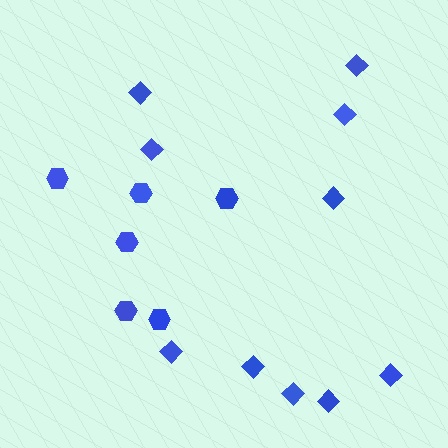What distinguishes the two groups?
There are 2 groups: one group of diamonds (10) and one group of hexagons (6).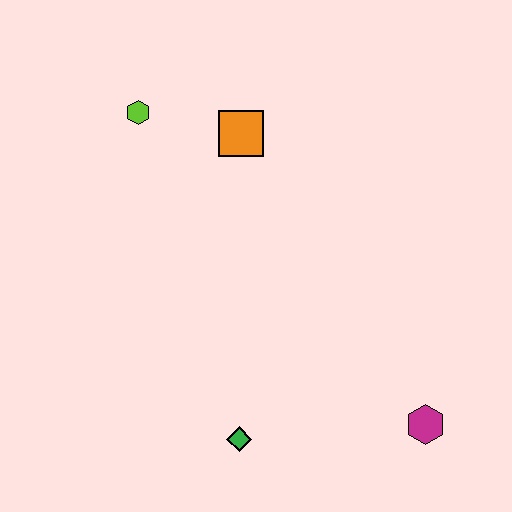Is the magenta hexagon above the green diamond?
Yes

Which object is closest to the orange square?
The lime hexagon is closest to the orange square.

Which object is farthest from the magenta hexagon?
The lime hexagon is farthest from the magenta hexagon.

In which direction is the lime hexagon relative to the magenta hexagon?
The lime hexagon is above the magenta hexagon.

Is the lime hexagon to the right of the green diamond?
No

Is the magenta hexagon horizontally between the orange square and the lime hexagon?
No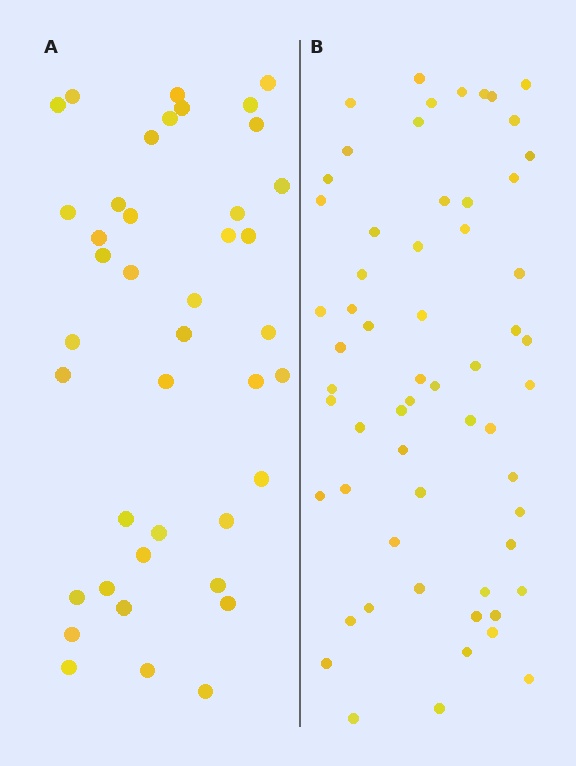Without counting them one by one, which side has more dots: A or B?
Region B (the right region) has more dots.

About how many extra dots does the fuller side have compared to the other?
Region B has approximately 20 more dots than region A.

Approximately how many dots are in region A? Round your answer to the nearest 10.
About 40 dots. (The exact count is 41, which rounds to 40.)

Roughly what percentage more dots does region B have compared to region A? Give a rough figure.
About 45% more.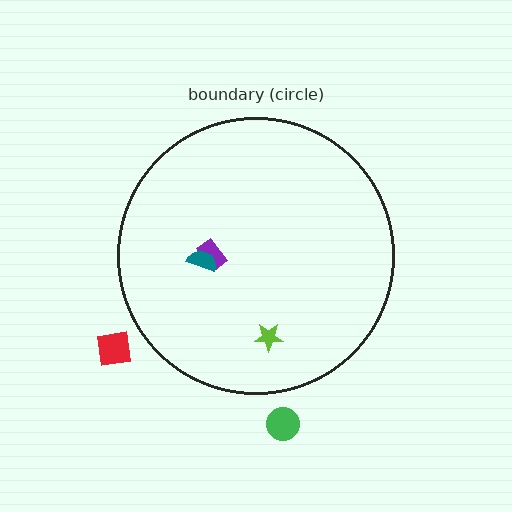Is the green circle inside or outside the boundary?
Outside.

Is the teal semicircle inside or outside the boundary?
Inside.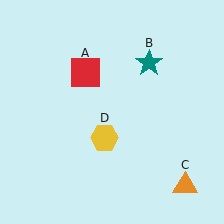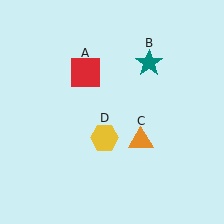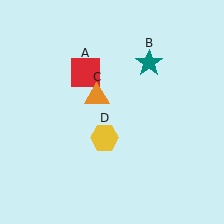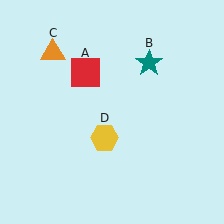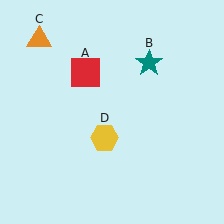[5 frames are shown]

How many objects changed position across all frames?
1 object changed position: orange triangle (object C).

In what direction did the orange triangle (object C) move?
The orange triangle (object C) moved up and to the left.